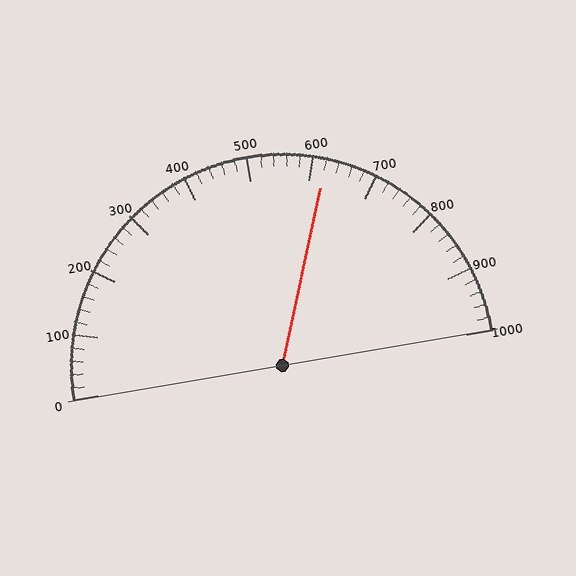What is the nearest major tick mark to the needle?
The nearest major tick mark is 600.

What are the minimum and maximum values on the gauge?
The gauge ranges from 0 to 1000.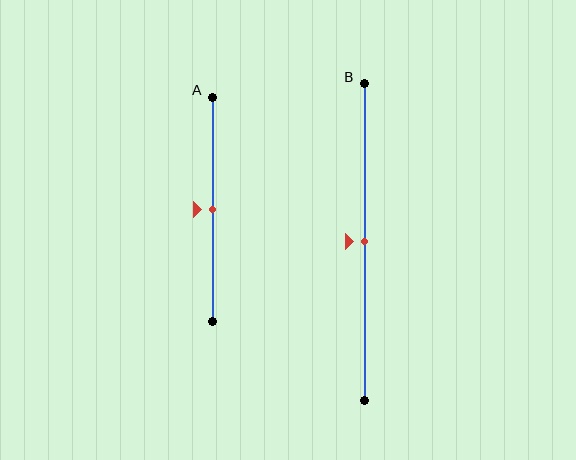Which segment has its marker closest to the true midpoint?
Segment A has its marker closest to the true midpoint.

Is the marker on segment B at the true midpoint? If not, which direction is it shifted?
Yes, the marker on segment B is at the true midpoint.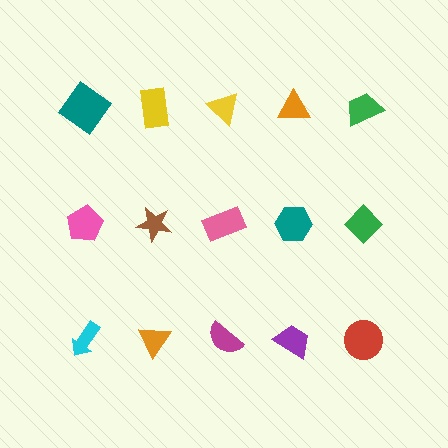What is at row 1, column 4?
An orange triangle.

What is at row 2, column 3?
A pink rectangle.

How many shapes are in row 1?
5 shapes.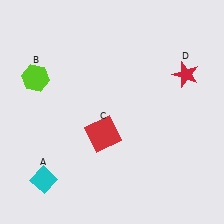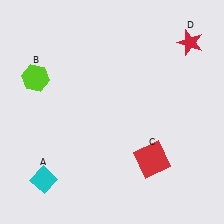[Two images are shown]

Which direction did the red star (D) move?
The red star (D) moved up.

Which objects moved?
The objects that moved are: the red square (C), the red star (D).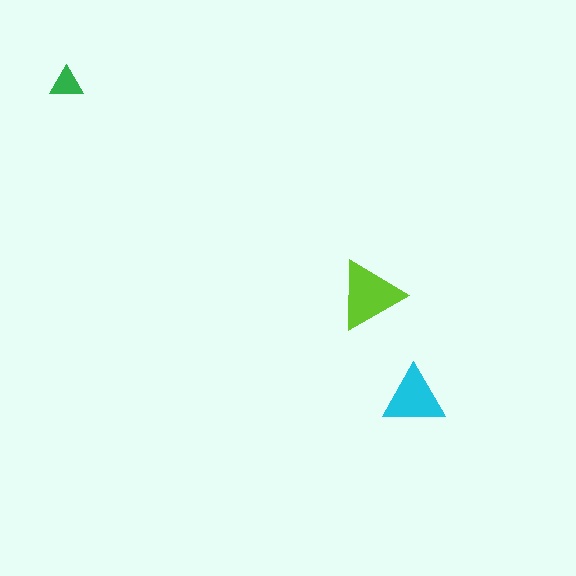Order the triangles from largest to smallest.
the lime one, the cyan one, the green one.